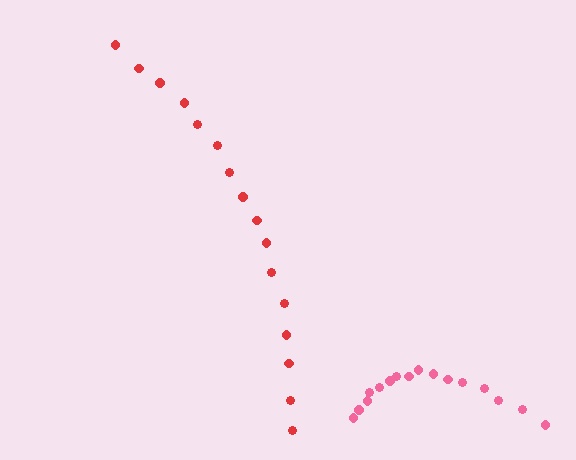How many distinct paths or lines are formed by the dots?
There are 2 distinct paths.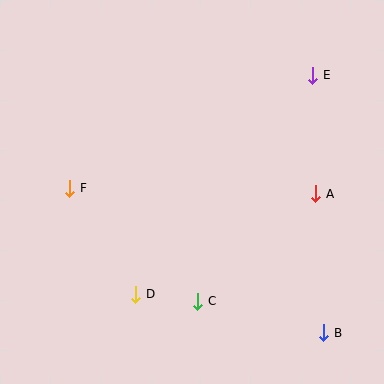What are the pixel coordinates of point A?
Point A is at (316, 194).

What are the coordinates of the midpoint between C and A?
The midpoint between C and A is at (257, 247).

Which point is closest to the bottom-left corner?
Point D is closest to the bottom-left corner.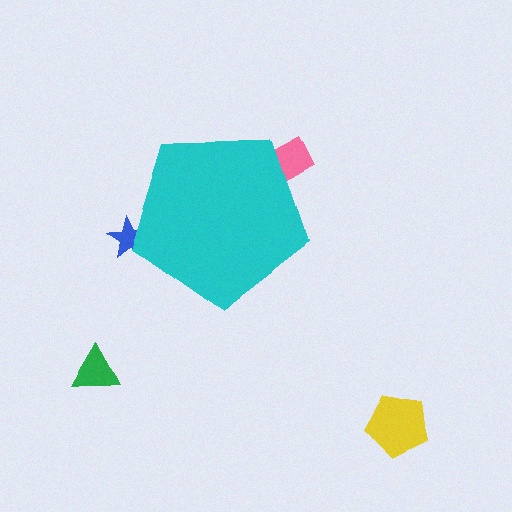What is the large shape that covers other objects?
A cyan pentagon.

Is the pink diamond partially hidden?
Yes, the pink diamond is partially hidden behind the cyan pentagon.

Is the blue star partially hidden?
Yes, the blue star is partially hidden behind the cyan pentagon.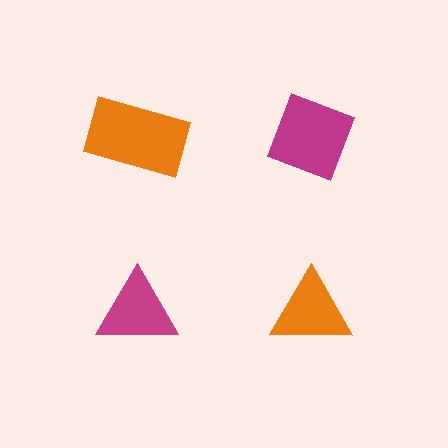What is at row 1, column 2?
A magenta diamond.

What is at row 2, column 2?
An orange triangle.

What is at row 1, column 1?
An orange rectangle.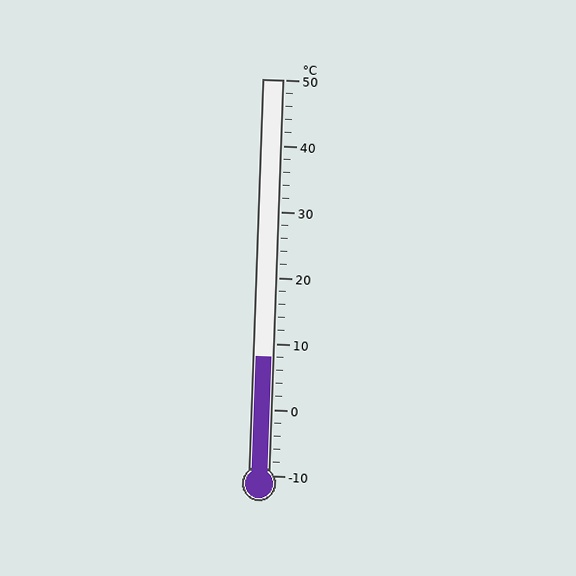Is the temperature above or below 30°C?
The temperature is below 30°C.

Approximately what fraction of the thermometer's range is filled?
The thermometer is filled to approximately 30% of its range.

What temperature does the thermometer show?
The thermometer shows approximately 8°C.